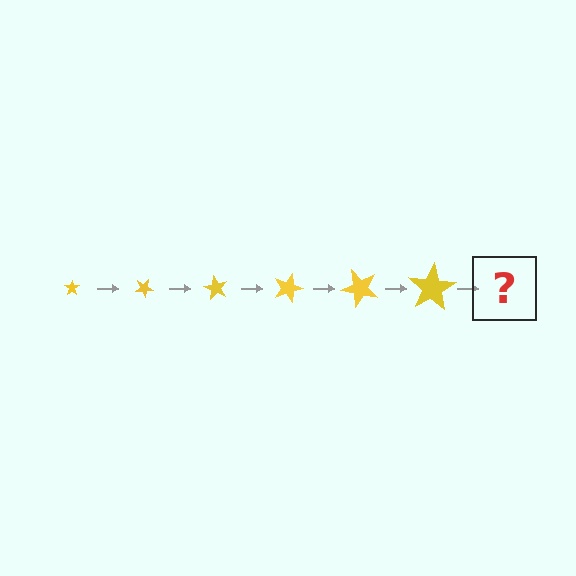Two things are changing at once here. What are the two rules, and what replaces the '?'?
The two rules are that the star grows larger each step and it rotates 30 degrees each step. The '?' should be a star, larger than the previous one and rotated 180 degrees from the start.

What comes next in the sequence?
The next element should be a star, larger than the previous one and rotated 180 degrees from the start.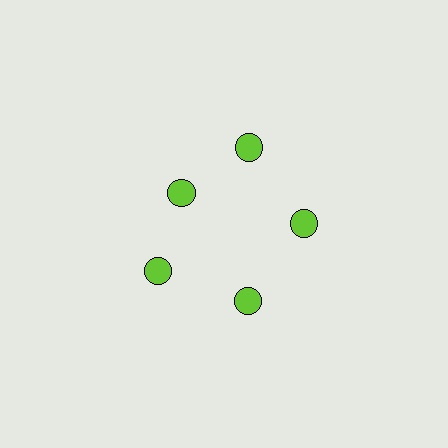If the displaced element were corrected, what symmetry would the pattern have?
It would have 5-fold rotational symmetry — the pattern would map onto itself every 72 degrees.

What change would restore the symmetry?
The symmetry would be restored by moving it outward, back onto the ring so that all 5 circles sit at equal angles and equal distance from the center.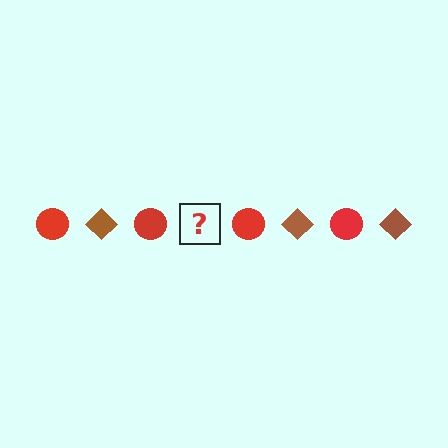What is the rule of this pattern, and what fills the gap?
The rule is that the pattern alternates between red circle and brown diamond. The gap should be filled with a brown diamond.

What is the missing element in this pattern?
The missing element is a brown diamond.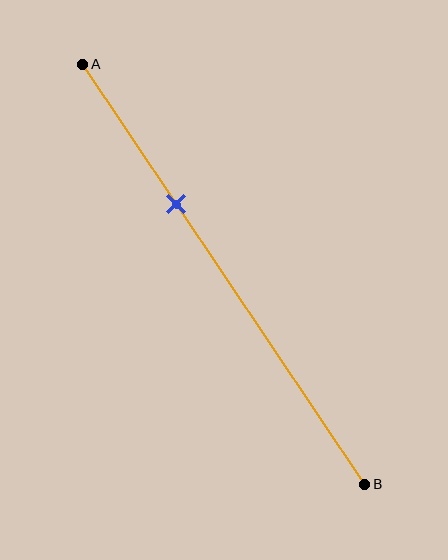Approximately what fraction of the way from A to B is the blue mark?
The blue mark is approximately 35% of the way from A to B.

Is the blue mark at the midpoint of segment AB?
No, the mark is at about 35% from A, not at the 50% midpoint.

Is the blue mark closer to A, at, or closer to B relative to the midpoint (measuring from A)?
The blue mark is closer to point A than the midpoint of segment AB.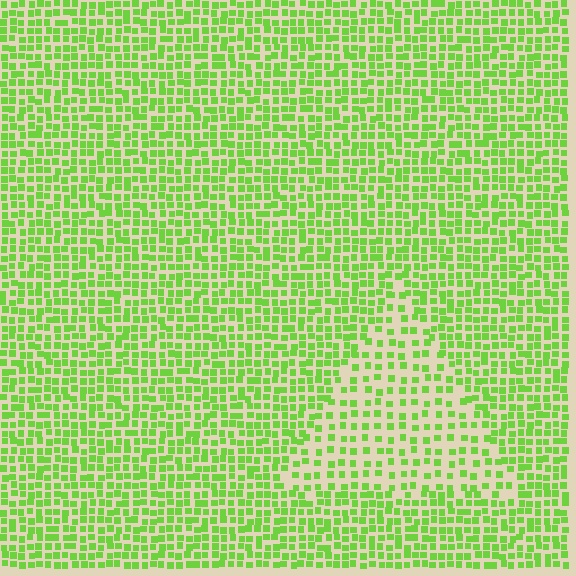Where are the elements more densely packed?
The elements are more densely packed outside the triangle boundary.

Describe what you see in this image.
The image contains small lime elements arranged at two different densities. A triangle-shaped region is visible where the elements are less densely packed than the surrounding area.